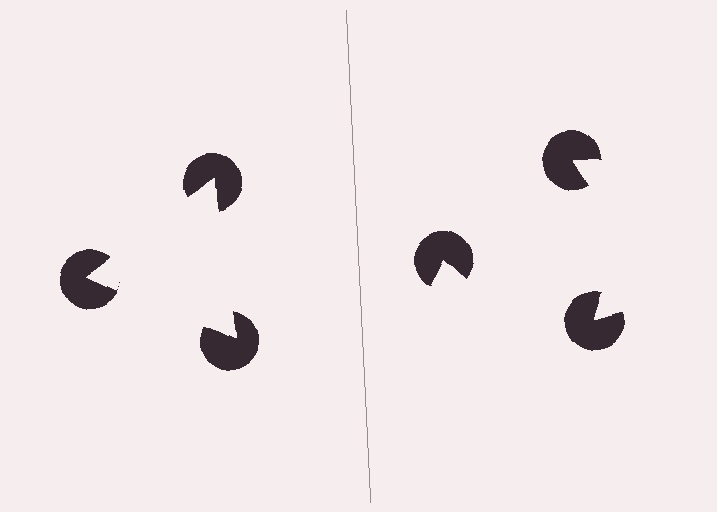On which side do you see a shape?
An illusory triangle appears on the left side. On the right side the wedge cuts are rotated, so no coherent shape forms.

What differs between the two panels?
The pac-man discs are positioned identically on both sides; only the wedge orientations differ. On the left they align to a triangle; on the right they are misaligned.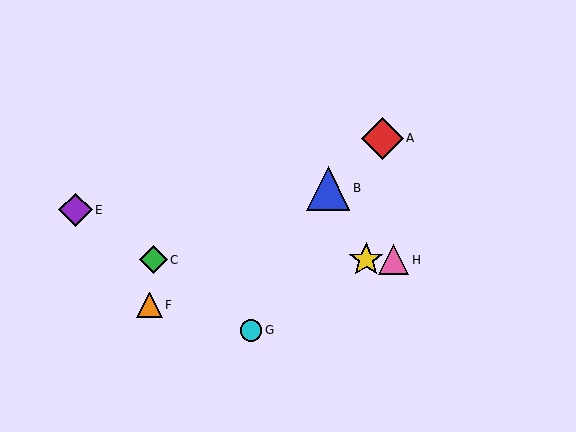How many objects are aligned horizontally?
3 objects (C, D, H) are aligned horizontally.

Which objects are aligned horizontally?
Objects C, D, H are aligned horizontally.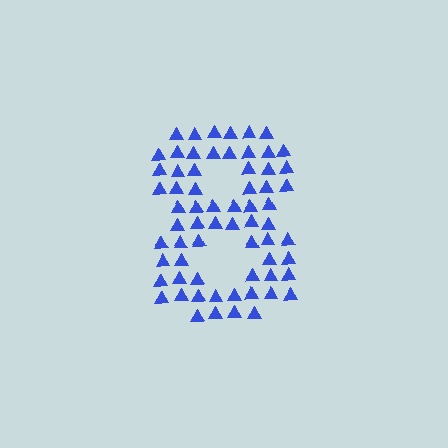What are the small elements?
The small elements are triangles.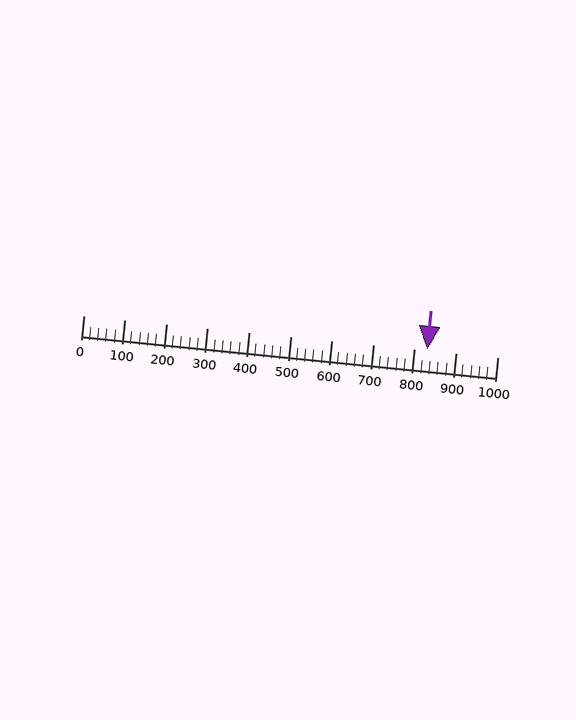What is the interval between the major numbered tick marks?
The major tick marks are spaced 100 units apart.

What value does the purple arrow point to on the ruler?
The purple arrow points to approximately 830.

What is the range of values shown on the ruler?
The ruler shows values from 0 to 1000.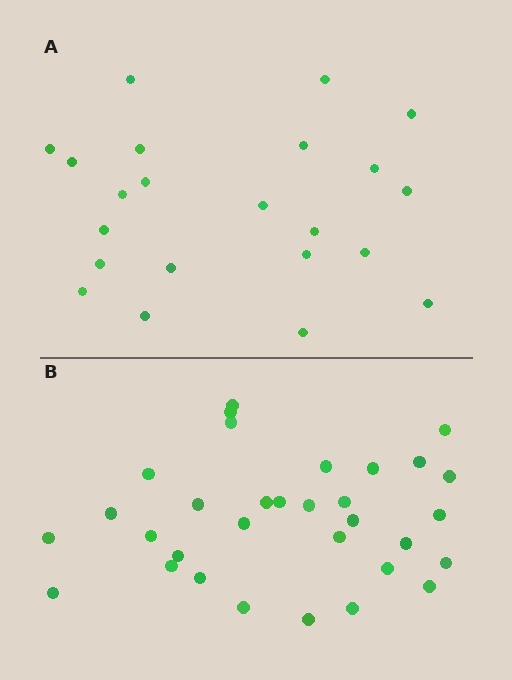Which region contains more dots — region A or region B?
Region B (the bottom region) has more dots.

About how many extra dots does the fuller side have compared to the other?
Region B has roughly 10 or so more dots than region A.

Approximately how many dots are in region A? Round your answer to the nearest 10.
About 20 dots. (The exact count is 22, which rounds to 20.)